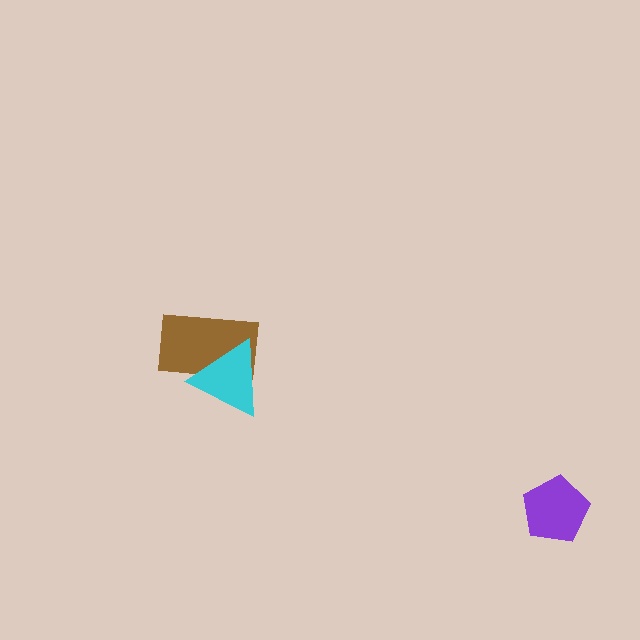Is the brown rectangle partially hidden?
Yes, it is partially covered by another shape.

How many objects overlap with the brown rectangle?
1 object overlaps with the brown rectangle.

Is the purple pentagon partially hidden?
No, no other shape covers it.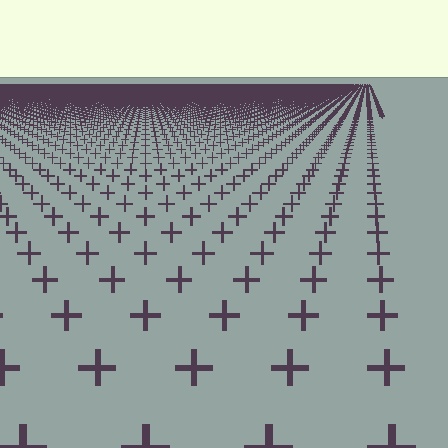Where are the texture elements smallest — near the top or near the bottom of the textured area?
Near the top.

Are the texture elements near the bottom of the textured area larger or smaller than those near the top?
Larger. Near the bottom, elements are closer to the viewer and appear at a bigger on-screen size.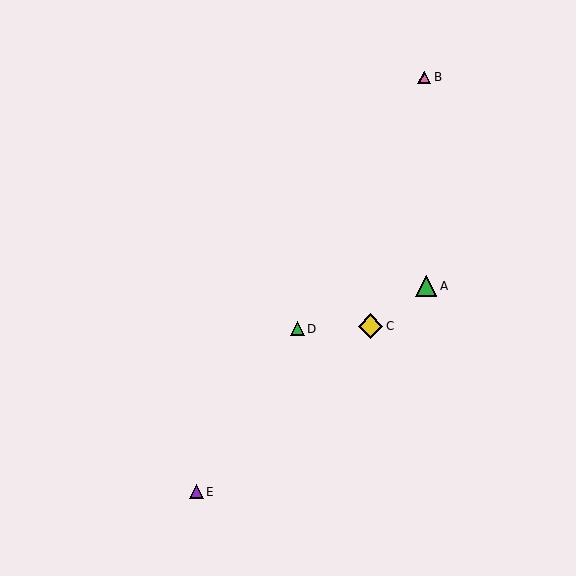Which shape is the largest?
The yellow diamond (labeled C) is the largest.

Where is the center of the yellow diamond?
The center of the yellow diamond is at (370, 326).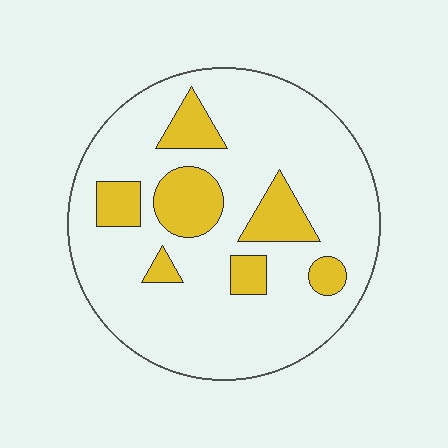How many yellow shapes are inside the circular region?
7.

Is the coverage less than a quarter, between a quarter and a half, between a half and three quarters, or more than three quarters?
Less than a quarter.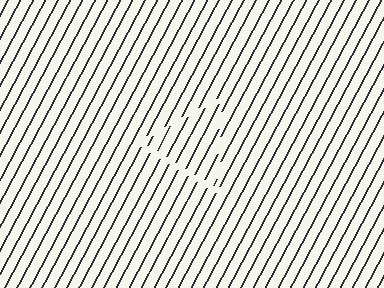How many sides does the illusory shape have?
3 sides — the line-ends trace a triangle.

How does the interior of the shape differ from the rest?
The interior of the shape contains the same grating, shifted by half a period — the contour is defined by the phase discontinuity where line-ends from the inner and outer gratings abut.